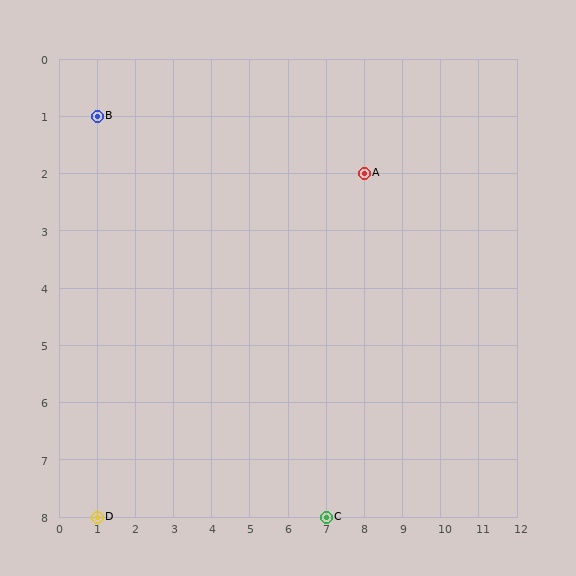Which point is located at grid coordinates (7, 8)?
Point C is at (7, 8).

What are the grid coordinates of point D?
Point D is at grid coordinates (1, 8).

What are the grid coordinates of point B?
Point B is at grid coordinates (1, 1).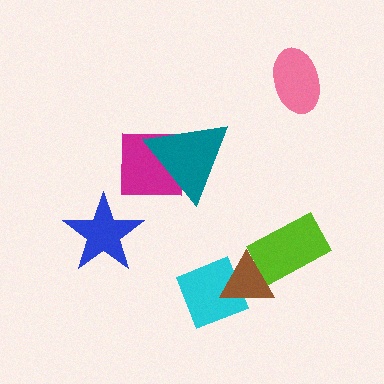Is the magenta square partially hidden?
Yes, it is partially covered by another shape.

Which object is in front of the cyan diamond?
The brown triangle is in front of the cyan diamond.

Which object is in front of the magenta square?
The teal triangle is in front of the magenta square.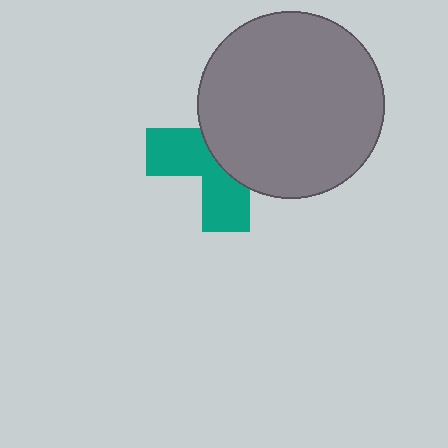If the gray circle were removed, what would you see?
You would see the complete teal cross.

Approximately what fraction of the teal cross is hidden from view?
Roughly 57% of the teal cross is hidden behind the gray circle.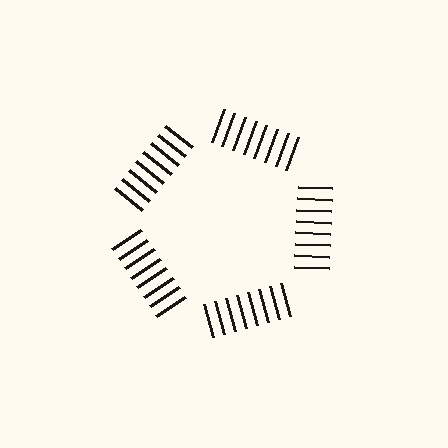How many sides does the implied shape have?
5 sides — the line-ends trace a pentagon.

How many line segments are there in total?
40 — 8 along each of the 5 edges.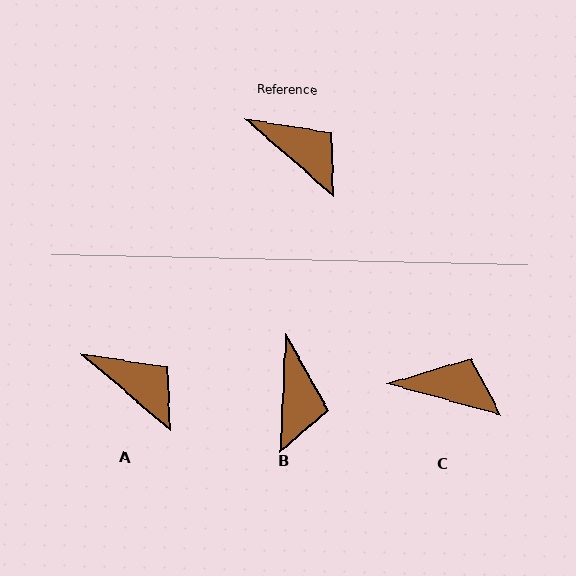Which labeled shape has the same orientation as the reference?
A.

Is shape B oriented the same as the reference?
No, it is off by about 52 degrees.